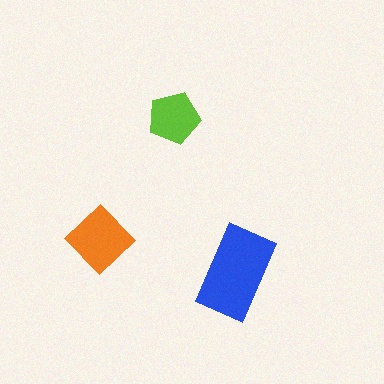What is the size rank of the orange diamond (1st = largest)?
2nd.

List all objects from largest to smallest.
The blue rectangle, the orange diamond, the lime pentagon.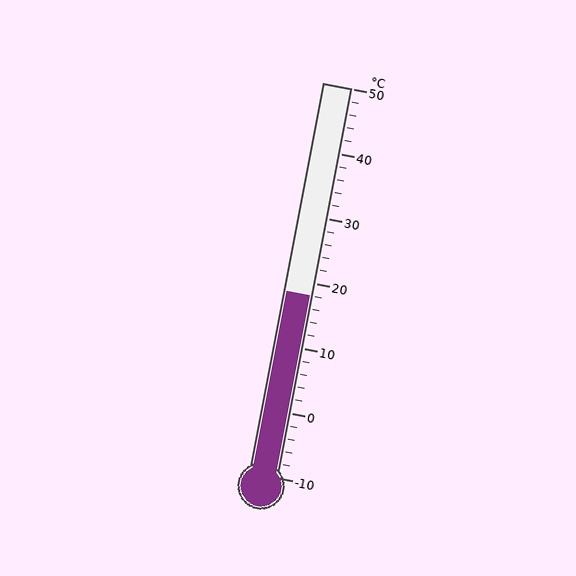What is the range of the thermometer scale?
The thermometer scale ranges from -10°C to 50°C.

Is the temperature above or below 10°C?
The temperature is above 10°C.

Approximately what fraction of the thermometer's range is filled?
The thermometer is filled to approximately 45% of its range.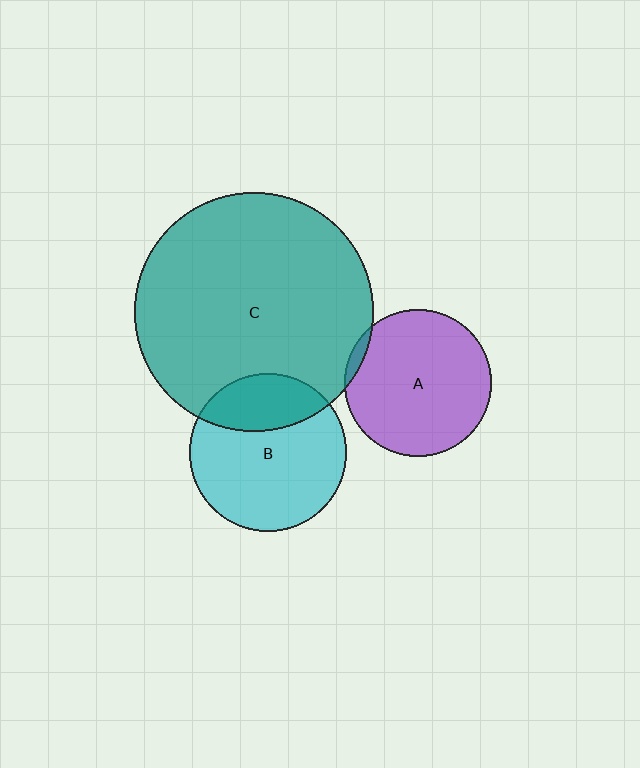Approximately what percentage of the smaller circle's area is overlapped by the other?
Approximately 5%.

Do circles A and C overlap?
Yes.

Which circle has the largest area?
Circle C (teal).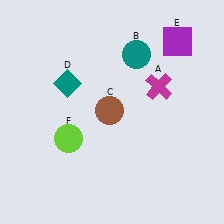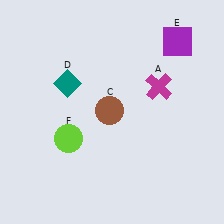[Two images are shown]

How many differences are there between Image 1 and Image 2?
There is 1 difference between the two images.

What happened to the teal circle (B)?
The teal circle (B) was removed in Image 2. It was in the top-right area of Image 1.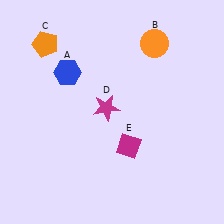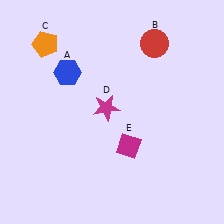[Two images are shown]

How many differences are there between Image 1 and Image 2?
There is 1 difference between the two images.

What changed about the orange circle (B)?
In Image 1, B is orange. In Image 2, it changed to red.